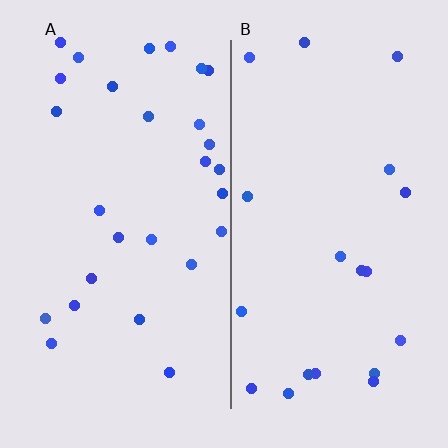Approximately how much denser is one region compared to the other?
Approximately 1.4× — region A over region B.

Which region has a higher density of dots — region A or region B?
A (the left).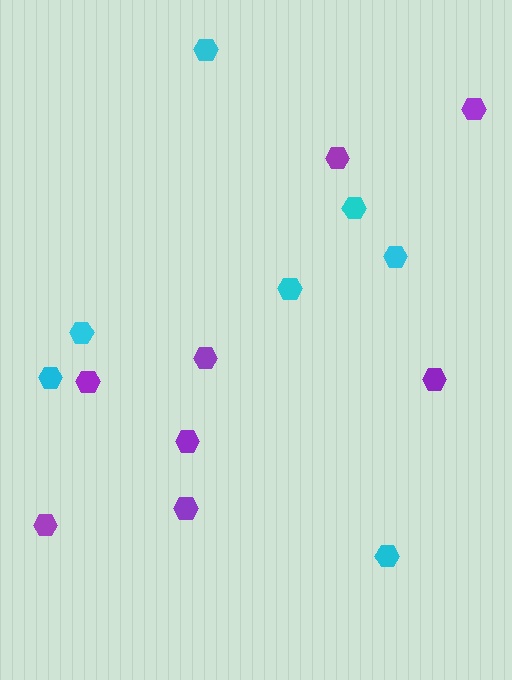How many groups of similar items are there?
There are 2 groups: one group of cyan hexagons (7) and one group of purple hexagons (8).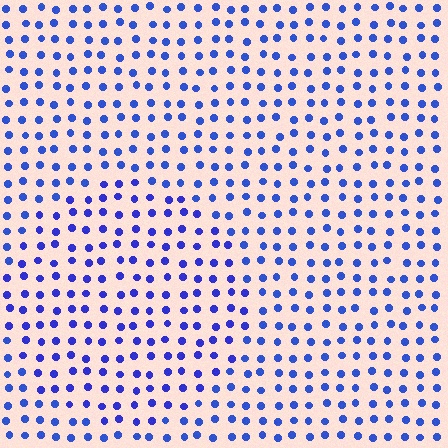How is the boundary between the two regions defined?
The boundary is defined purely by a slight shift in hue (about 13 degrees). Spacing, size, and orientation are identical on both sides.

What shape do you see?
I see a circle.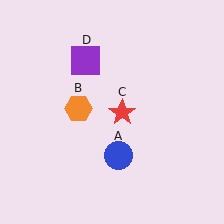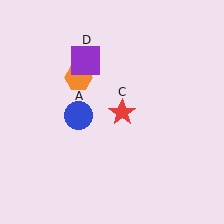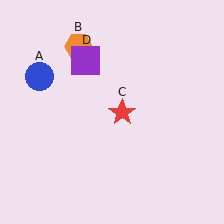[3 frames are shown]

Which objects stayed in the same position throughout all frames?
Red star (object C) and purple square (object D) remained stationary.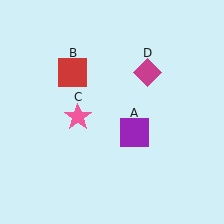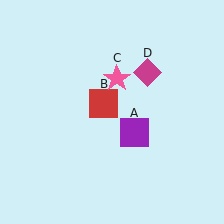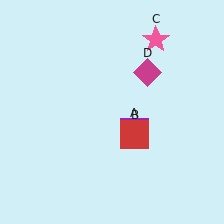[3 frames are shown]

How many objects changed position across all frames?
2 objects changed position: red square (object B), pink star (object C).